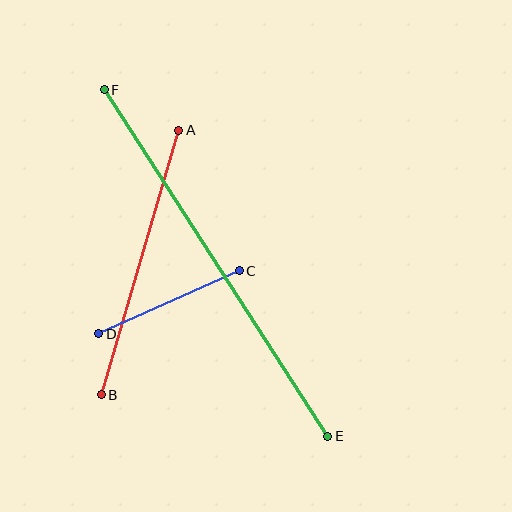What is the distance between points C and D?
The distance is approximately 154 pixels.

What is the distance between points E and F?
The distance is approximately 413 pixels.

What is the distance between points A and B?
The distance is approximately 276 pixels.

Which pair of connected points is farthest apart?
Points E and F are farthest apart.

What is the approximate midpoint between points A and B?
The midpoint is at approximately (140, 263) pixels.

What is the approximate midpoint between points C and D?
The midpoint is at approximately (169, 302) pixels.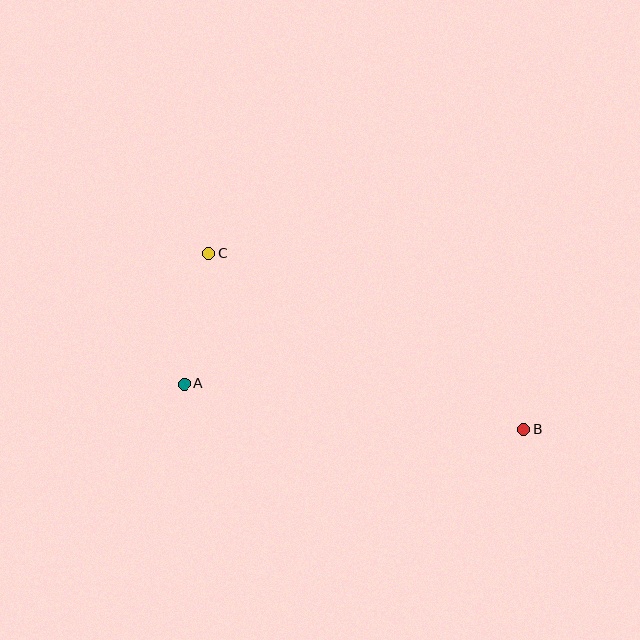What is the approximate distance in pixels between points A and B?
The distance between A and B is approximately 343 pixels.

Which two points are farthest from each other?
Points B and C are farthest from each other.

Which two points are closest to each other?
Points A and C are closest to each other.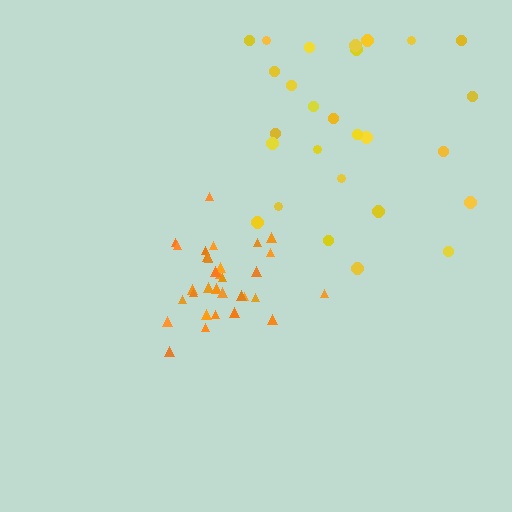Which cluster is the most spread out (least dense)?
Yellow.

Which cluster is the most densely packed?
Orange.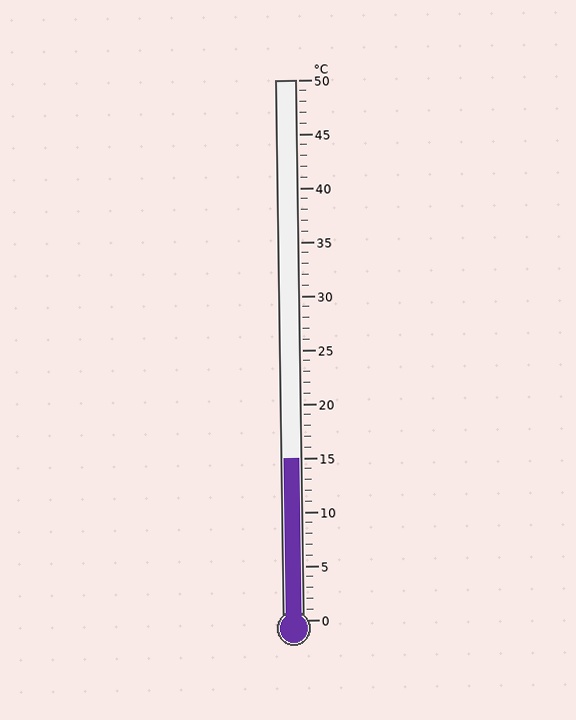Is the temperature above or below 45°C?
The temperature is below 45°C.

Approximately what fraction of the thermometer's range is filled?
The thermometer is filled to approximately 30% of its range.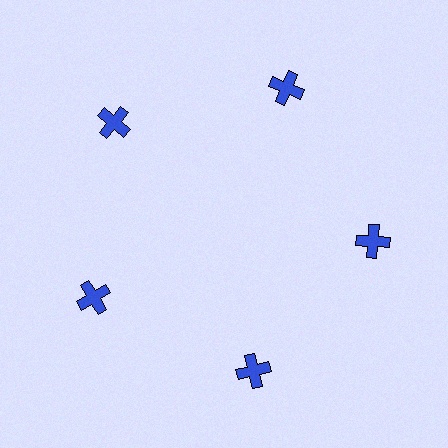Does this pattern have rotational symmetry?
Yes, this pattern has 5-fold rotational symmetry. It looks the same after rotating 72 degrees around the center.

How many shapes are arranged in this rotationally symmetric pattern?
There are 5 shapes, arranged in 5 groups of 1.